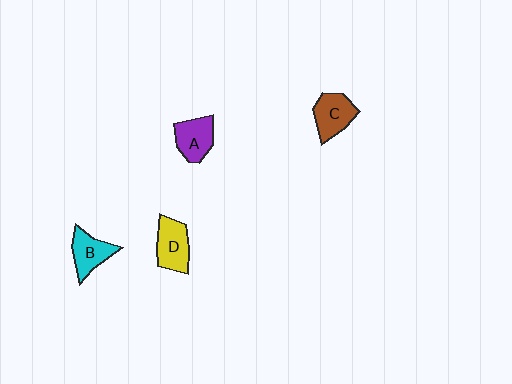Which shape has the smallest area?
Shape B (cyan).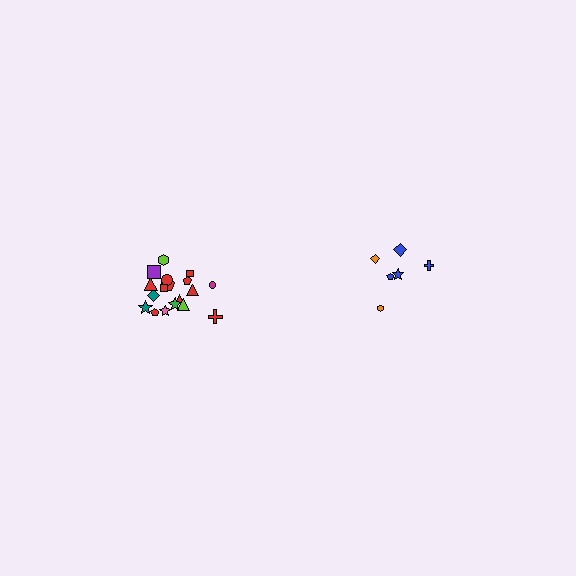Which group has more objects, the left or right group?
The left group.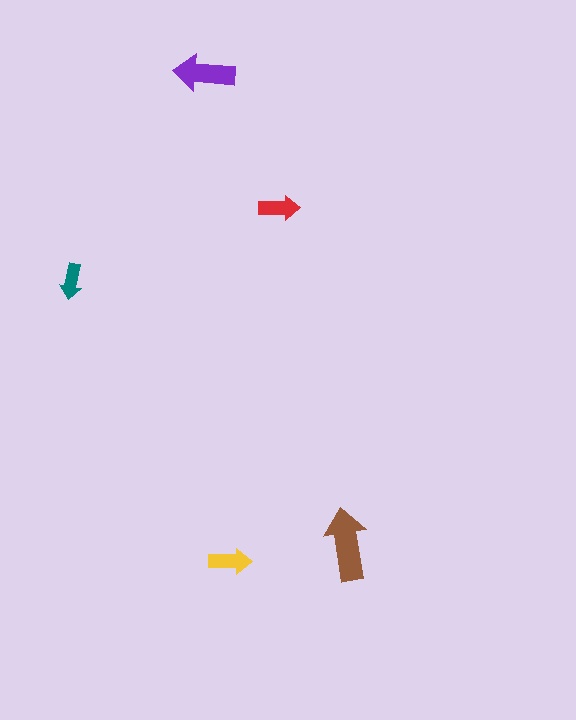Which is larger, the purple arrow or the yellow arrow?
The purple one.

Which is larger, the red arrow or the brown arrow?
The brown one.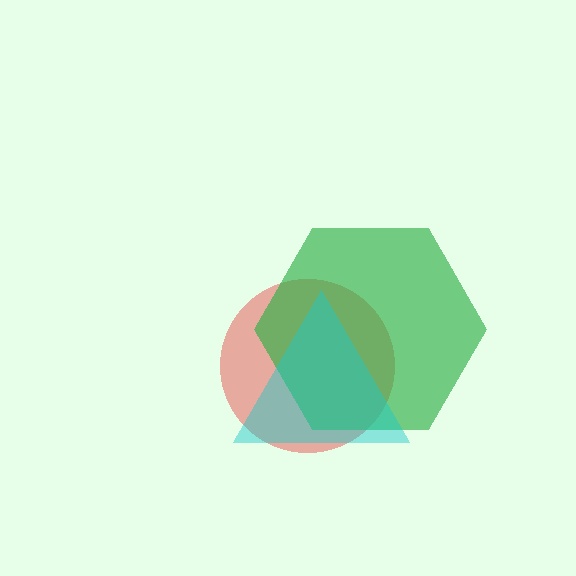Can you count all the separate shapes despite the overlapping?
Yes, there are 3 separate shapes.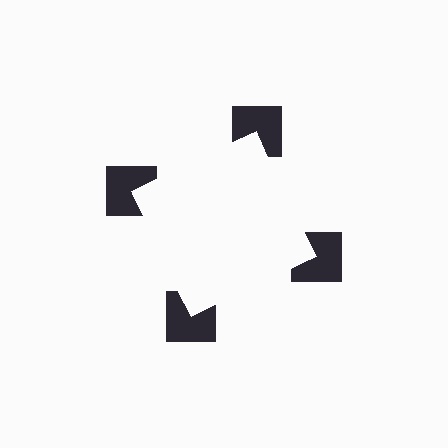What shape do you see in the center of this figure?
An illusory square — its edges are inferred from the aligned wedge cuts in the notched squares, not physically drawn.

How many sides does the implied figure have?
4 sides.